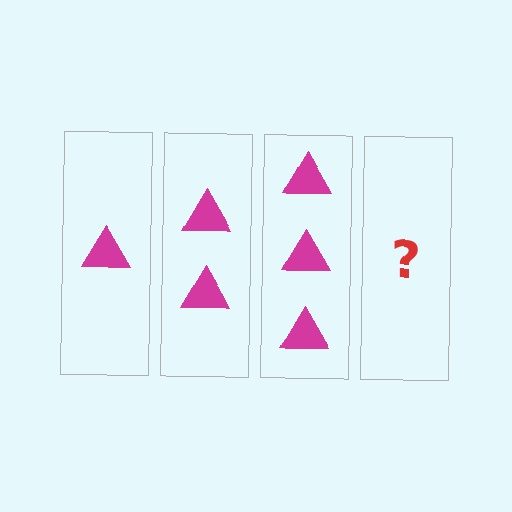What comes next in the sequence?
The next element should be 4 triangles.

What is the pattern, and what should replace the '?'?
The pattern is that each step adds one more triangle. The '?' should be 4 triangles.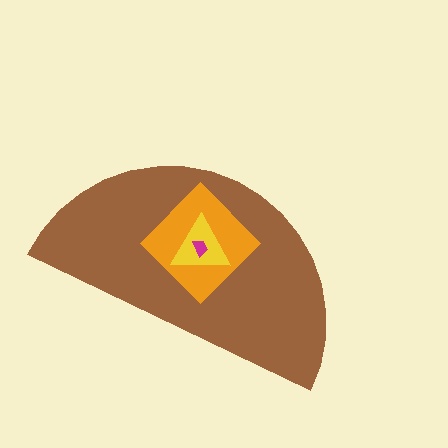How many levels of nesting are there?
4.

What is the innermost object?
The magenta trapezoid.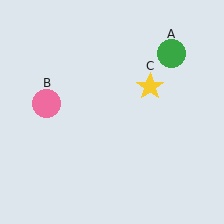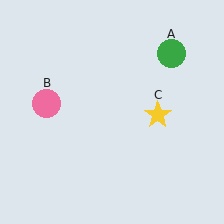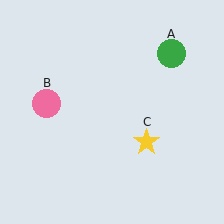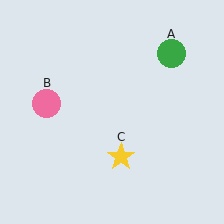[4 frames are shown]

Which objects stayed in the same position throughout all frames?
Green circle (object A) and pink circle (object B) remained stationary.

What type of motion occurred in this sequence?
The yellow star (object C) rotated clockwise around the center of the scene.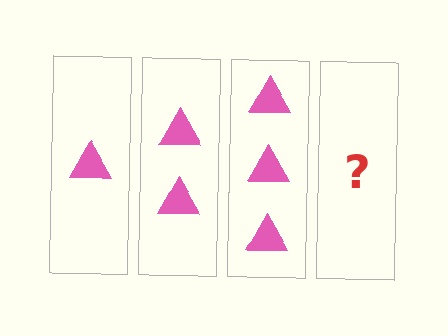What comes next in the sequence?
The next element should be 4 triangles.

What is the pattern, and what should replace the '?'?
The pattern is that each step adds one more triangle. The '?' should be 4 triangles.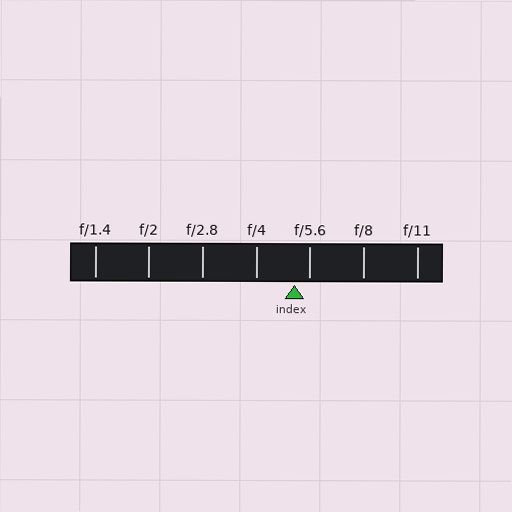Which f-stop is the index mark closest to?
The index mark is closest to f/5.6.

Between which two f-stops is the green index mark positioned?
The index mark is between f/4 and f/5.6.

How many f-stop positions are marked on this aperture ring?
There are 7 f-stop positions marked.